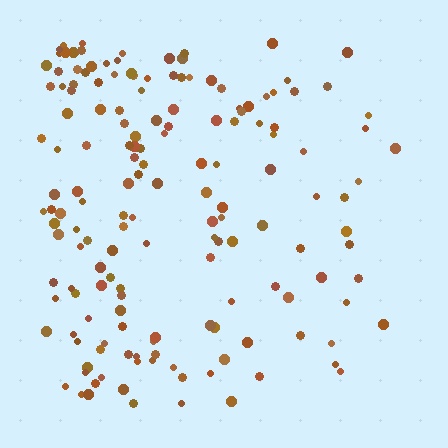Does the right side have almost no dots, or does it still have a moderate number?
Still a moderate number, just noticeably fewer than the left.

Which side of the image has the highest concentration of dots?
The left.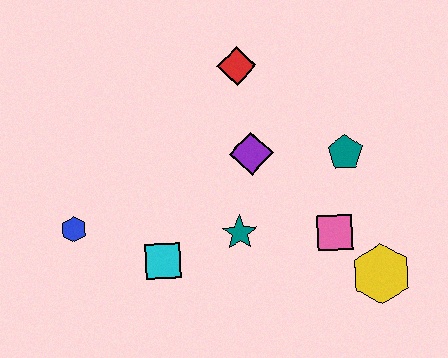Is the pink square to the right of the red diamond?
Yes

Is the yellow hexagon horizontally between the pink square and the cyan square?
No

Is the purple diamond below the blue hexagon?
No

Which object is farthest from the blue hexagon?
The yellow hexagon is farthest from the blue hexagon.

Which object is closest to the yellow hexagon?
The pink square is closest to the yellow hexagon.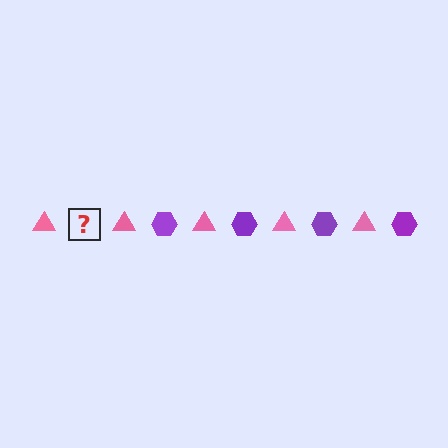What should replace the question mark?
The question mark should be replaced with a purple hexagon.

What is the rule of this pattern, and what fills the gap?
The rule is that the pattern alternates between pink triangle and purple hexagon. The gap should be filled with a purple hexagon.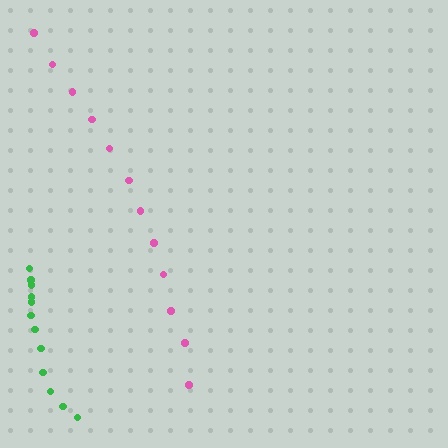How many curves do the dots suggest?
There are 2 distinct paths.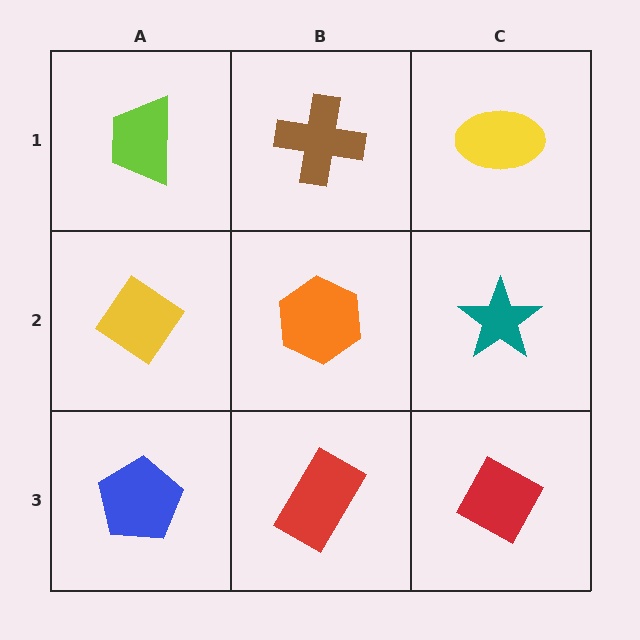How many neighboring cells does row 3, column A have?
2.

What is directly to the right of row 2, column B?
A teal star.